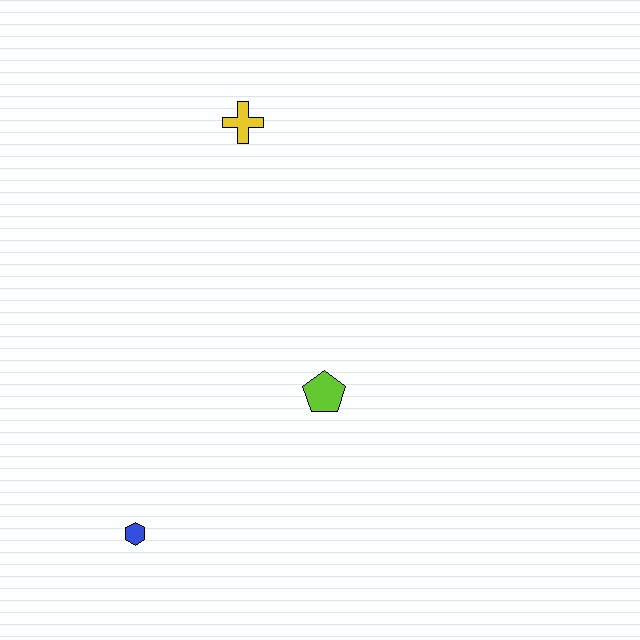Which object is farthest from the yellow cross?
The blue hexagon is farthest from the yellow cross.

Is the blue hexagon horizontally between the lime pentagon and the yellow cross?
No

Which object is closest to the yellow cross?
The lime pentagon is closest to the yellow cross.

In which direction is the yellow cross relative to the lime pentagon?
The yellow cross is above the lime pentagon.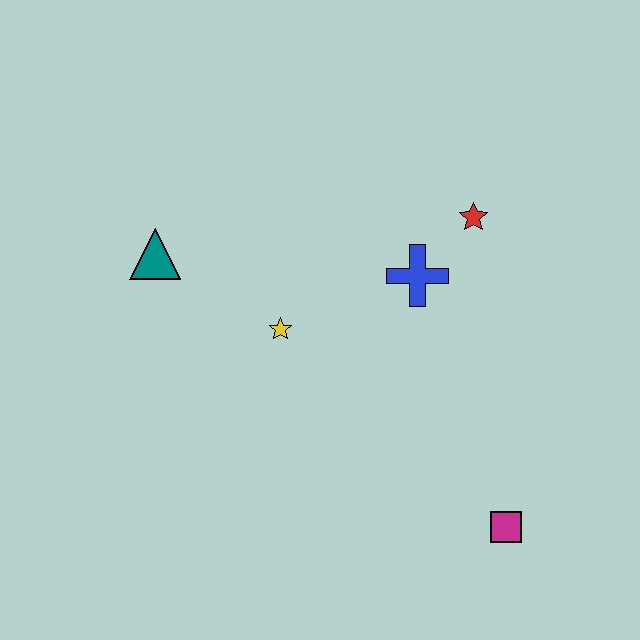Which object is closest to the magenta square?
The blue cross is closest to the magenta square.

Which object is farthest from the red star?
The teal triangle is farthest from the red star.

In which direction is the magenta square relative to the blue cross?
The magenta square is below the blue cross.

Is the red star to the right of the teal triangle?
Yes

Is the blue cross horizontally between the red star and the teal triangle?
Yes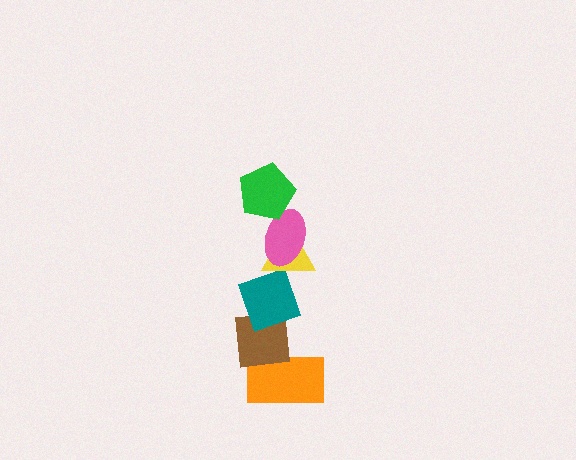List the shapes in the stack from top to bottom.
From top to bottom: the green pentagon, the pink ellipse, the yellow triangle, the teal diamond, the brown square, the orange rectangle.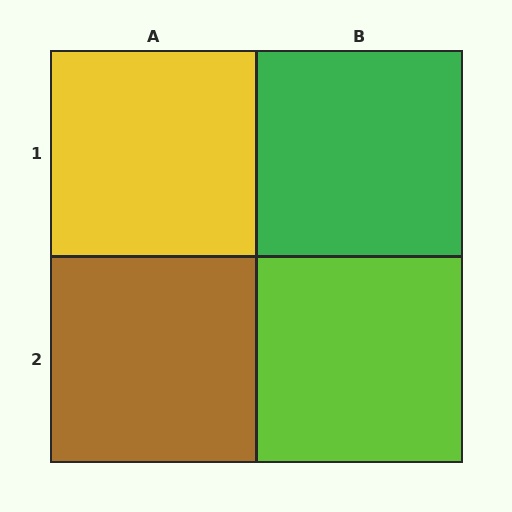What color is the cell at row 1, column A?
Yellow.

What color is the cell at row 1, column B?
Green.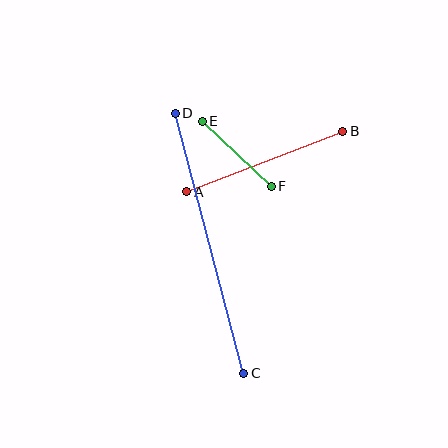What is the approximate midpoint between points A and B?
The midpoint is at approximately (265, 162) pixels.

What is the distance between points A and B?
The distance is approximately 168 pixels.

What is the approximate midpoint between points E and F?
The midpoint is at approximately (237, 154) pixels.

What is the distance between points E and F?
The distance is approximately 95 pixels.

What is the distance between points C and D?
The distance is approximately 269 pixels.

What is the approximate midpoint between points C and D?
The midpoint is at approximately (209, 243) pixels.